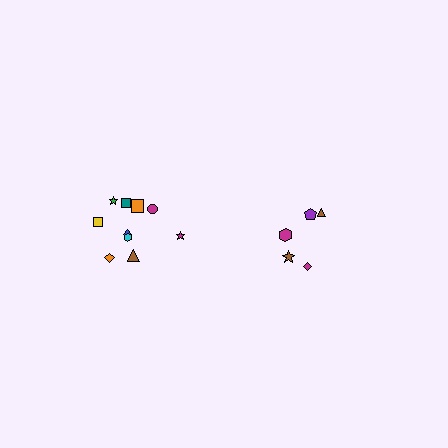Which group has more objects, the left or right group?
The left group.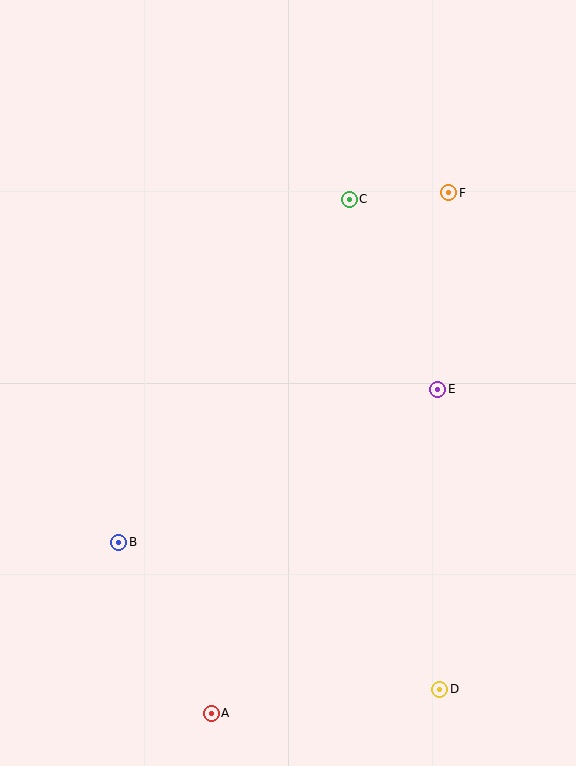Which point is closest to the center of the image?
Point E at (437, 389) is closest to the center.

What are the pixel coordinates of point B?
Point B is at (119, 542).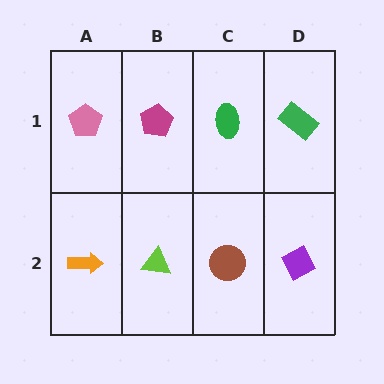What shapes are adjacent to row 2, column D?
A green rectangle (row 1, column D), a brown circle (row 2, column C).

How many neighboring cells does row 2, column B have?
3.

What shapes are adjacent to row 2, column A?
A pink pentagon (row 1, column A), a lime triangle (row 2, column B).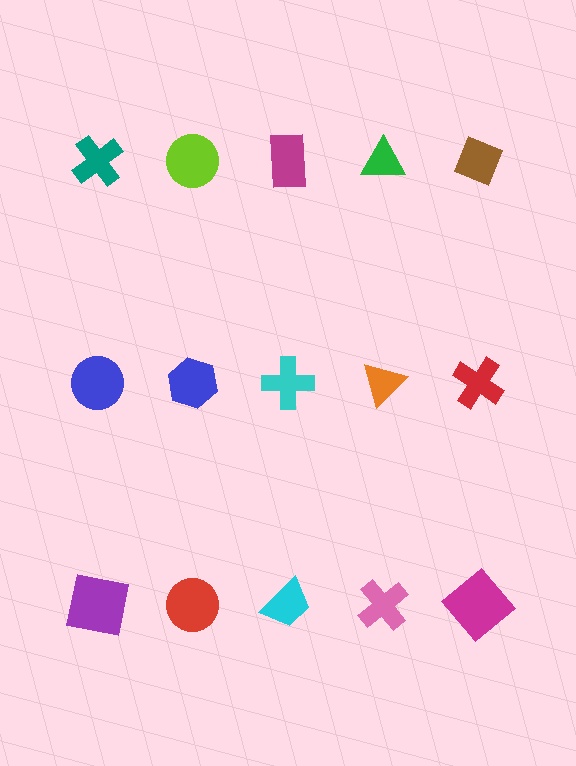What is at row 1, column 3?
A magenta rectangle.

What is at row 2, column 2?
A blue hexagon.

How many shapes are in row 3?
5 shapes.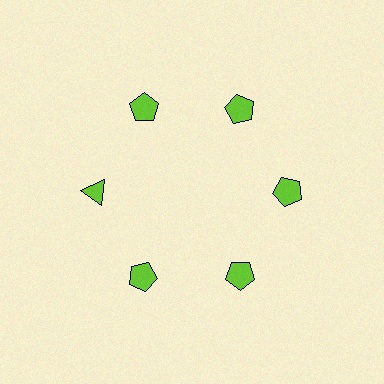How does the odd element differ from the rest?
It has a different shape: triangle instead of pentagon.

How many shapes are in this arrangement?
There are 6 shapes arranged in a ring pattern.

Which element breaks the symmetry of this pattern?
The lime triangle at roughly the 9 o'clock position breaks the symmetry. All other shapes are lime pentagons.